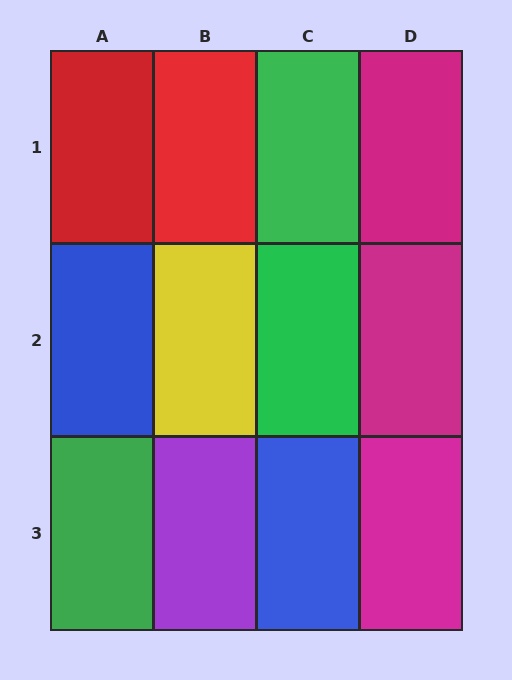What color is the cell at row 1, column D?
Magenta.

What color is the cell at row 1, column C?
Green.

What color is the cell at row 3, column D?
Magenta.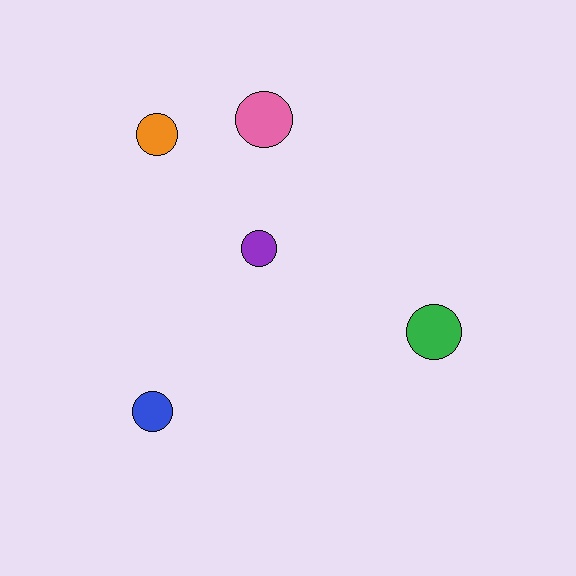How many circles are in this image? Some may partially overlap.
There are 5 circles.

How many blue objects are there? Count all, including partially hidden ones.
There is 1 blue object.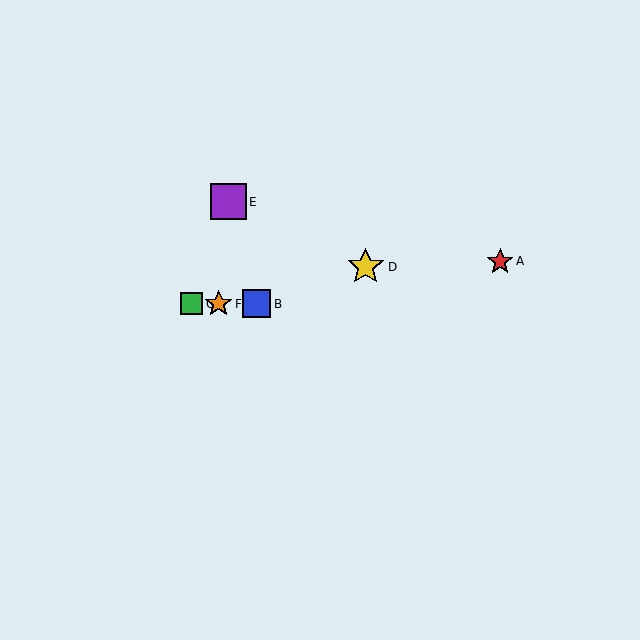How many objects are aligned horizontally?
3 objects (B, C, F) are aligned horizontally.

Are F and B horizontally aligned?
Yes, both are at y≈304.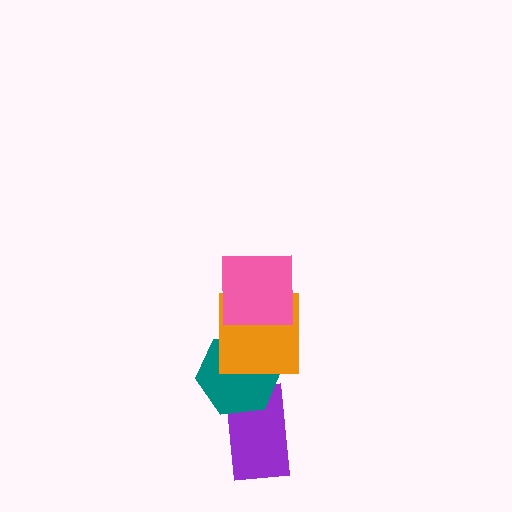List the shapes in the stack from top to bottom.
From top to bottom: the pink square, the orange square, the teal hexagon, the purple rectangle.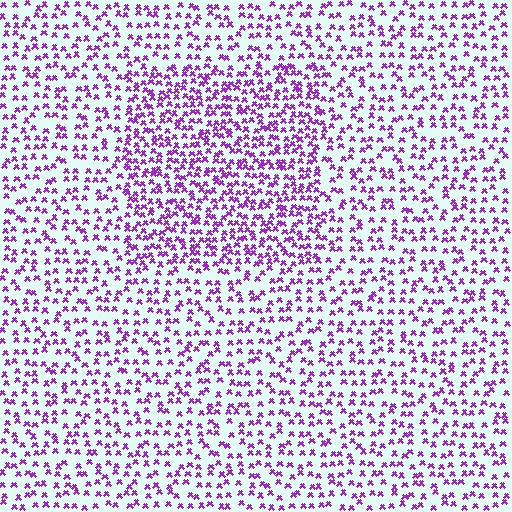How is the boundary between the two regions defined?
The boundary is defined by a change in element density (approximately 1.7x ratio). All elements are the same color, size, and shape.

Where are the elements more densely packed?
The elements are more densely packed inside the rectangle boundary.